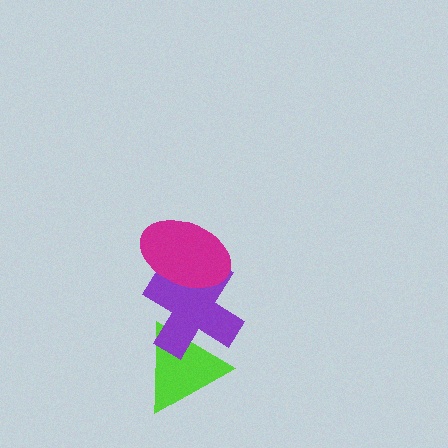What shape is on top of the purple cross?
The magenta ellipse is on top of the purple cross.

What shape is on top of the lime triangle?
The purple cross is on top of the lime triangle.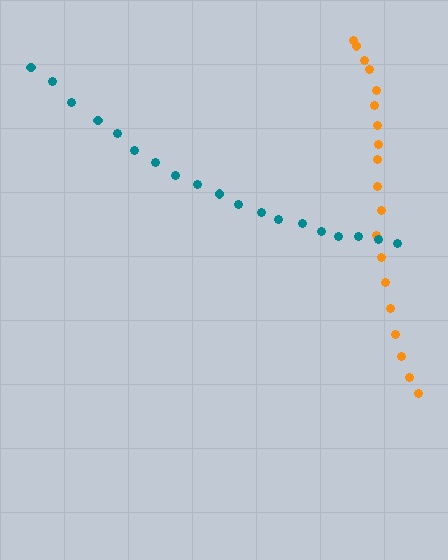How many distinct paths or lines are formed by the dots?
There are 2 distinct paths.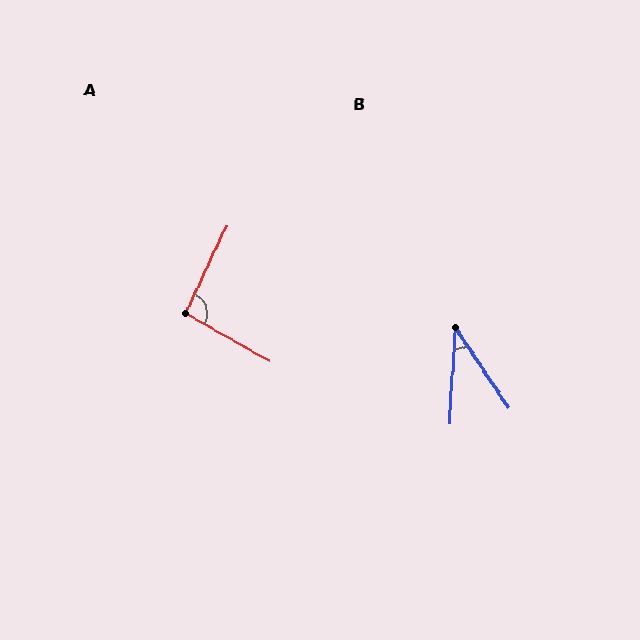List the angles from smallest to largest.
B (37°), A (94°).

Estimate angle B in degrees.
Approximately 37 degrees.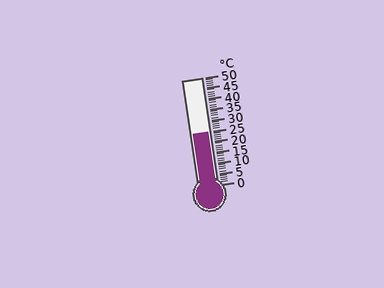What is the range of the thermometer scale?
The thermometer scale ranges from 0°C to 50°C.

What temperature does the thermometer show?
The thermometer shows approximately 25°C.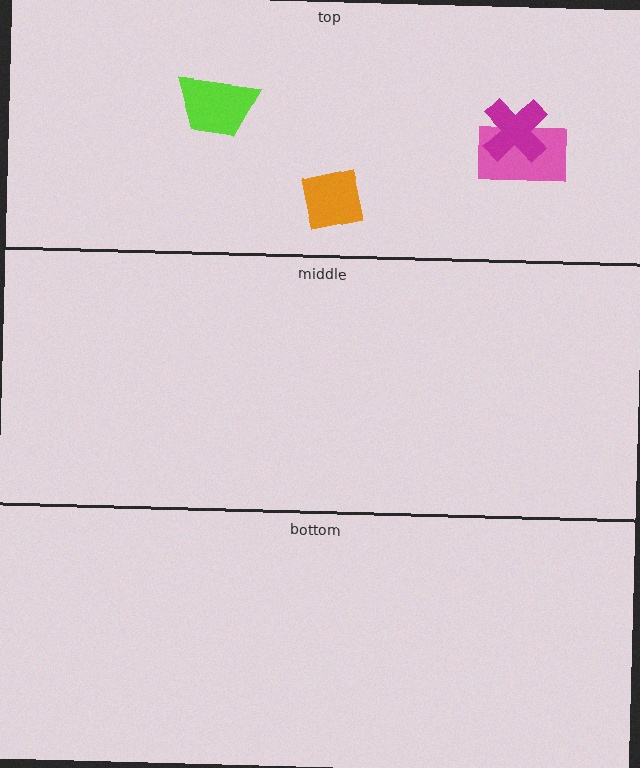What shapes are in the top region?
The pink rectangle, the magenta cross, the orange square, the lime trapezoid.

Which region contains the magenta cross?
The top region.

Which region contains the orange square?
The top region.